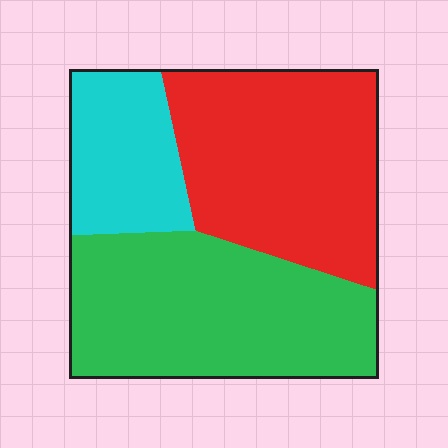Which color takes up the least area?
Cyan, at roughly 20%.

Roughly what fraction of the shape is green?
Green takes up about two fifths (2/5) of the shape.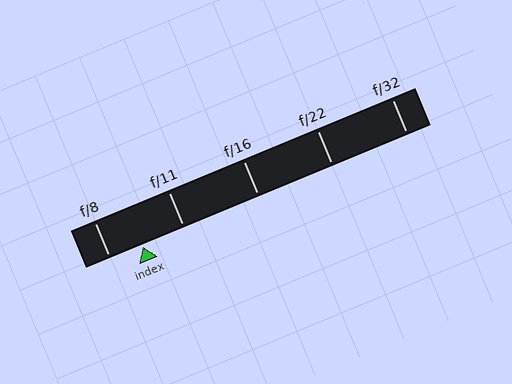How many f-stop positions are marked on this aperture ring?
There are 5 f-stop positions marked.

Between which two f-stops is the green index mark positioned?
The index mark is between f/8 and f/11.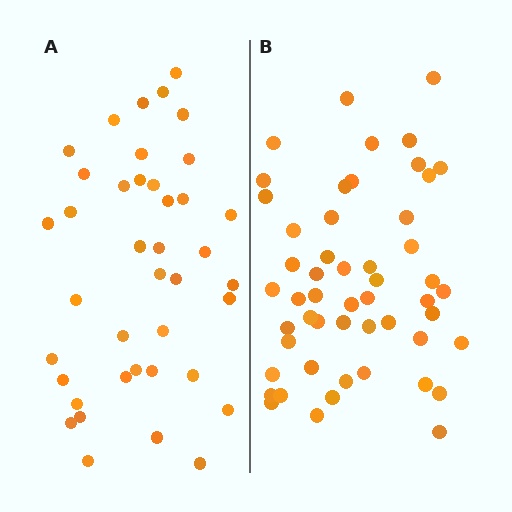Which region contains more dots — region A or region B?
Region B (the right region) has more dots.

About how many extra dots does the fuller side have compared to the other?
Region B has roughly 12 or so more dots than region A.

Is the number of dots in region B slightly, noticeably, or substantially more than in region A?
Region B has noticeably more, but not dramatically so. The ratio is roughly 1.3 to 1.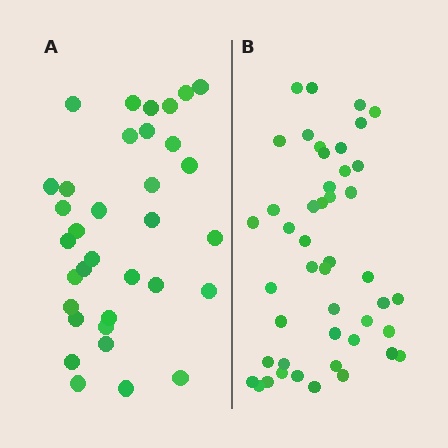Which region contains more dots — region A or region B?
Region B (the right region) has more dots.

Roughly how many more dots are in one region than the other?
Region B has roughly 12 or so more dots than region A.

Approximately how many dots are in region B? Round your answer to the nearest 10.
About 50 dots. (The exact count is 46, which rounds to 50.)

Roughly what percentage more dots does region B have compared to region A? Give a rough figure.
About 35% more.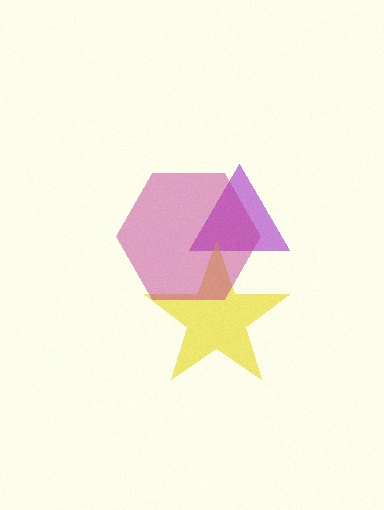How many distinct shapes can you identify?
There are 3 distinct shapes: a purple triangle, a yellow star, a magenta hexagon.